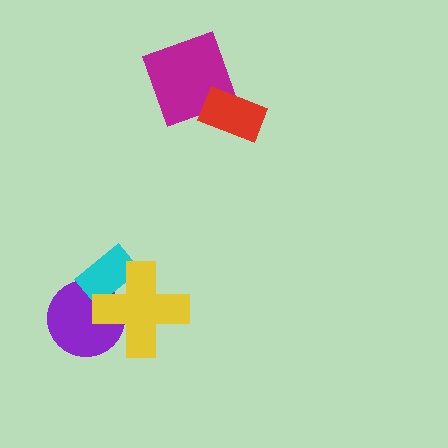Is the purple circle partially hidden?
Yes, it is partially covered by another shape.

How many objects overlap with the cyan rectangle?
2 objects overlap with the cyan rectangle.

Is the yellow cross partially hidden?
No, no other shape covers it.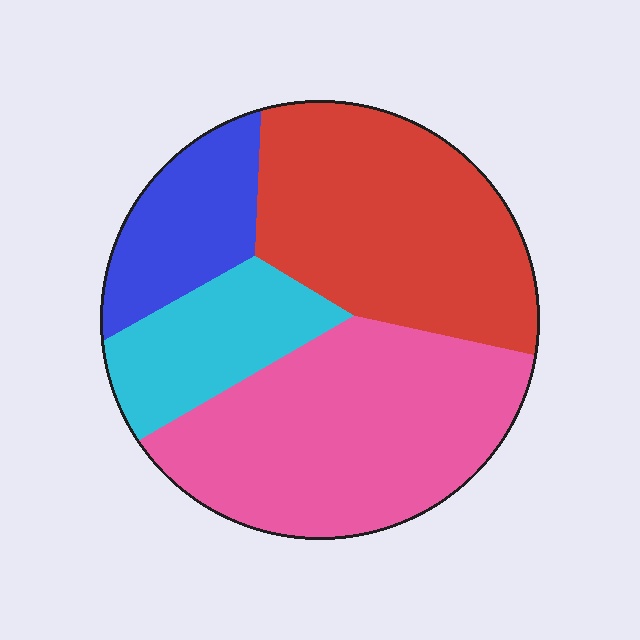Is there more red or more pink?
Pink.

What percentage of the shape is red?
Red covers 34% of the shape.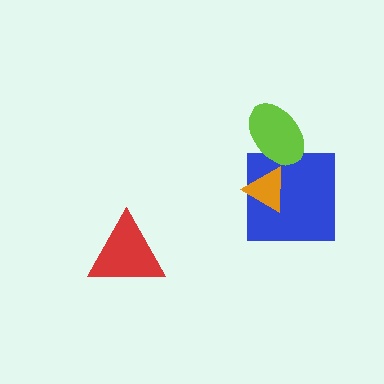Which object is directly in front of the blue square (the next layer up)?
The orange triangle is directly in front of the blue square.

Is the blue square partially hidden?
Yes, it is partially covered by another shape.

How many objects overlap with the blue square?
2 objects overlap with the blue square.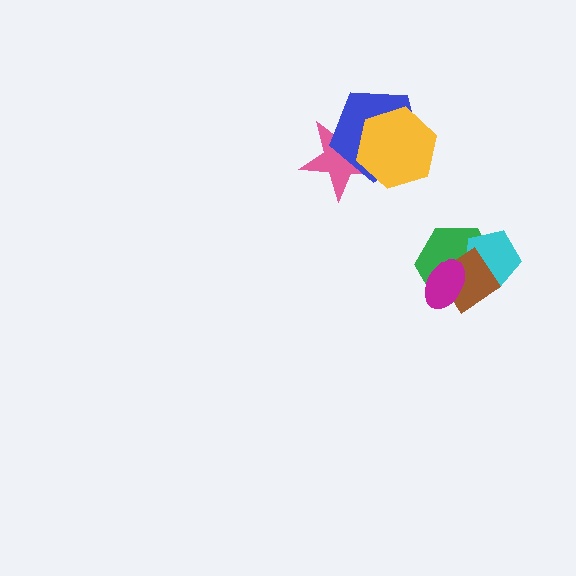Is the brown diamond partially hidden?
Yes, it is partially covered by another shape.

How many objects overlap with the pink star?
2 objects overlap with the pink star.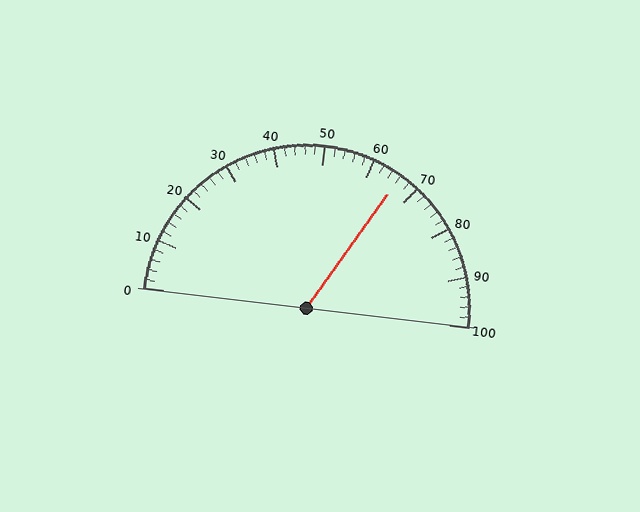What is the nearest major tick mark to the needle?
The nearest major tick mark is 70.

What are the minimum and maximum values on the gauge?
The gauge ranges from 0 to 100.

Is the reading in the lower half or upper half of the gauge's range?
The reading is in the upper half of the range (0 to 100).